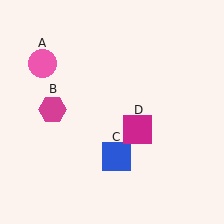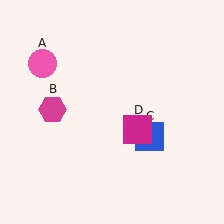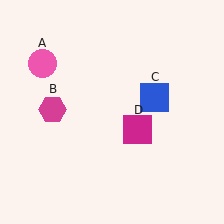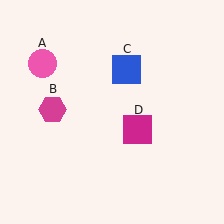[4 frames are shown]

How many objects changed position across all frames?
1 object changed position: blue square (object C).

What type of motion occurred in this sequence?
The blue square (object C) rotated counterclockwise around the center of the scene.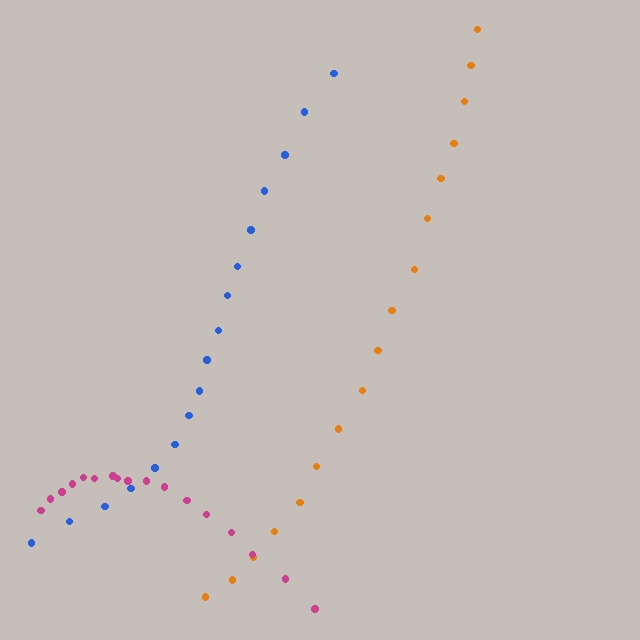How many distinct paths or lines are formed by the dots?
There are 3 distinct paths.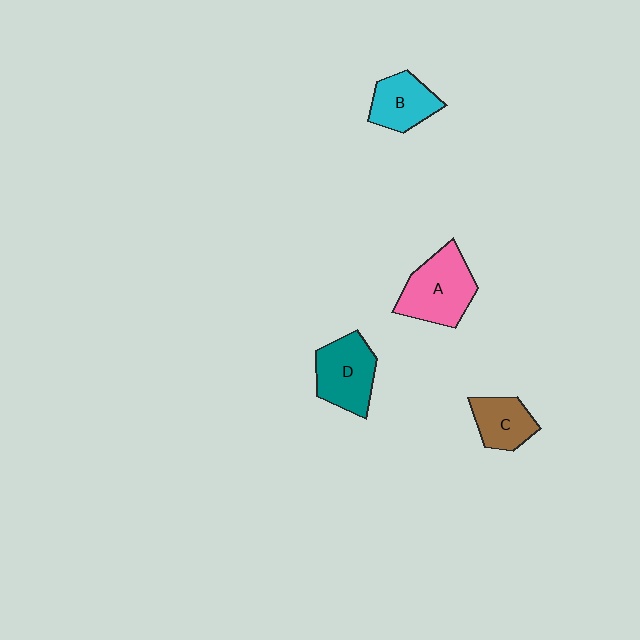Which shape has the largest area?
Shape A (pink).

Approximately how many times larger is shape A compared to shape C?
Approximately 1.6 times.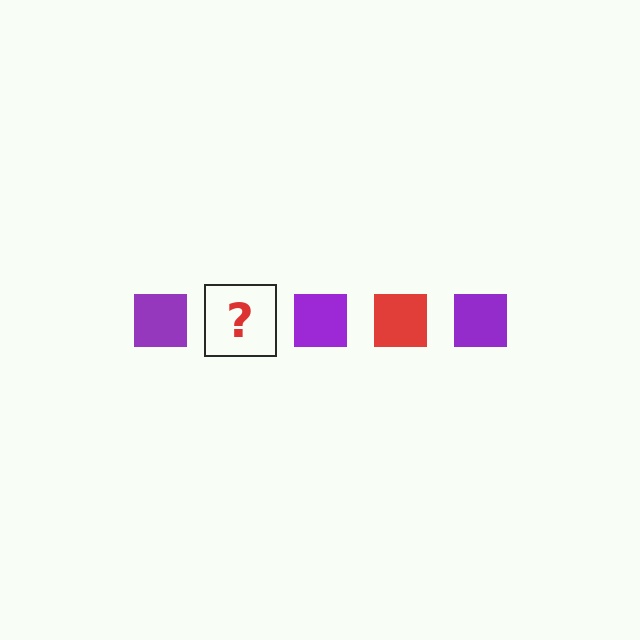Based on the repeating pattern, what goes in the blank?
The blank should be a red square.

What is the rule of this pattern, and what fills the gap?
The rule is that the pattern cycles through purple, red squares. The gap should be filled with a red square.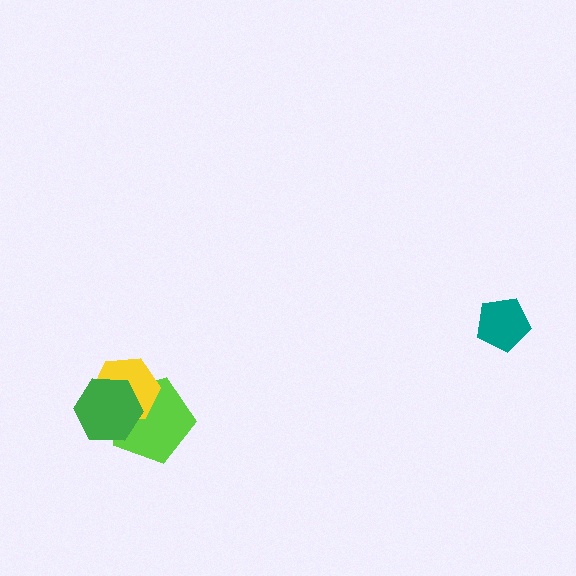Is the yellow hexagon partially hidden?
Yes, it is partially covered by another shape.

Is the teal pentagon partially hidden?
No, no other shape covers it.